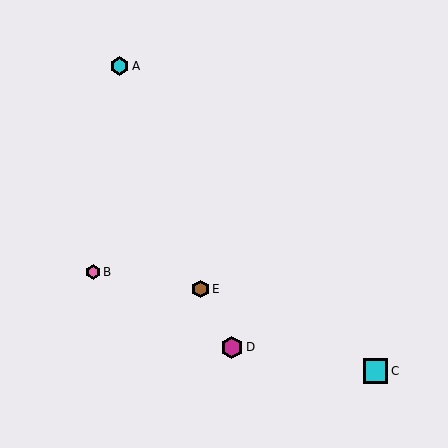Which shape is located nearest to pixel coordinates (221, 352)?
The magenta hexagon (labeled D) at (232, 347) is nearest to that location.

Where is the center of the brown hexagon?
The center of the brown hexagon is at (200, 289).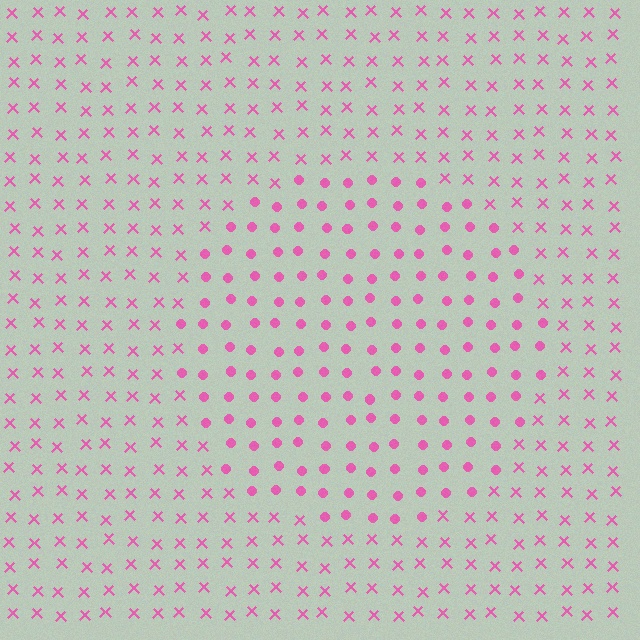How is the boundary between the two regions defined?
The boundary is defined by a change in element shape: circles inside vs. X marks outside. All elements share the same color and spacing.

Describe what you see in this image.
The image is filled with small pink elements arranged in a uniform grid. A circle-shaped region contains circles, while the surrounding area contains X marks. The boundary is defined purely by the change in element shape.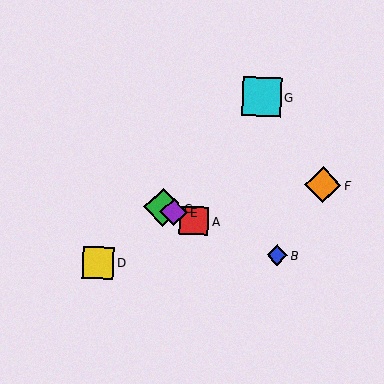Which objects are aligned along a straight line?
Objects A, B, C, E are aligned along a straight line.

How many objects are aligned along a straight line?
4 objects (A, B, C, E) are aligned along a straight line.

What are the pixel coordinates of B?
Object B is at (277, 255).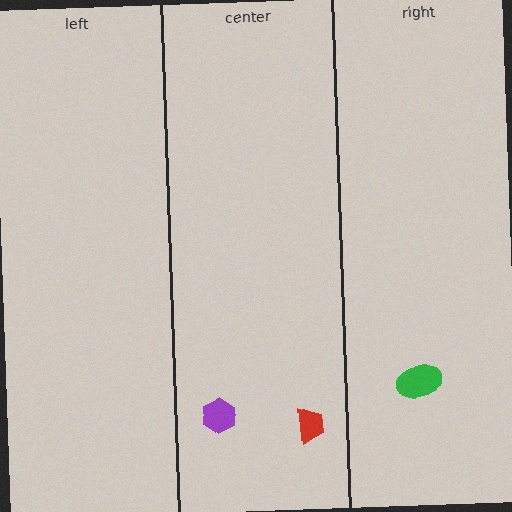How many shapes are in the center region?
2.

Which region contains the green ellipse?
The right region.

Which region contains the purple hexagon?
The center region.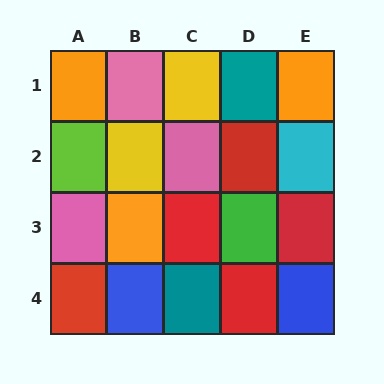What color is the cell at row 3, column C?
Red.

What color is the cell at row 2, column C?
Pink.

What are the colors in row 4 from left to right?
Red, blue, teal, red, blue.